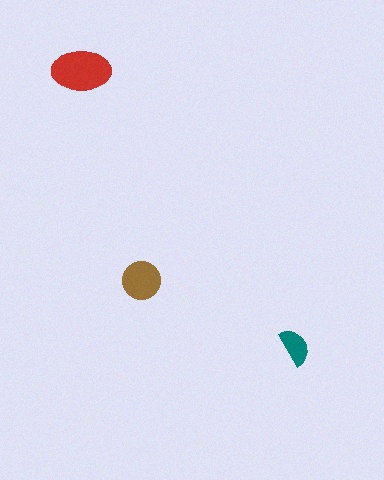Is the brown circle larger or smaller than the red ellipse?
Smaller.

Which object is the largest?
The red ellipse.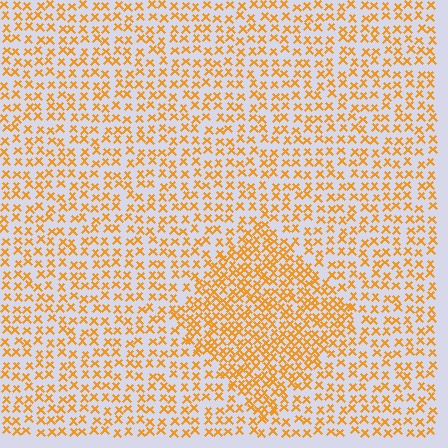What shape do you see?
I see a diamond.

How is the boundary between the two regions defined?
The boundary is defined by a change in element density (approximately 1.8x ratio). All elements are the same color, size, and shape.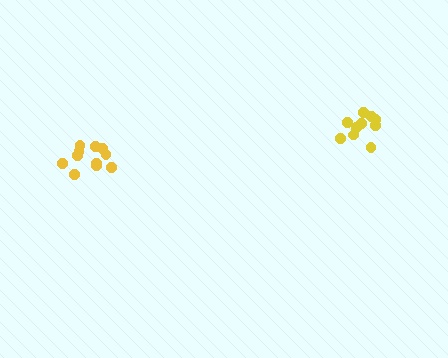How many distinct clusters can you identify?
There are 2 distinct clusters.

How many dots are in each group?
Group 1: 11 dots, Group 2: 10 dots (21 total).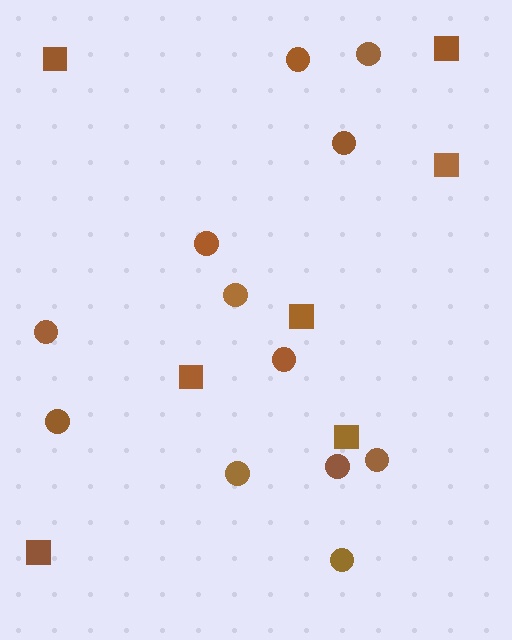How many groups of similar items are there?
There are 2 groups: one group of squares (7) and one group of circles (12).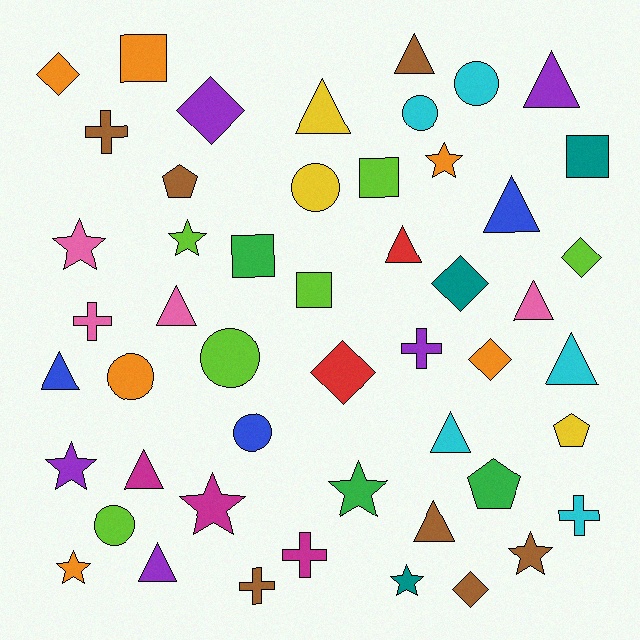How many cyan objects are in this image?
There are 5 cyan objects.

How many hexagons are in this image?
There are no hexagons.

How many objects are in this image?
There are 50 objects.